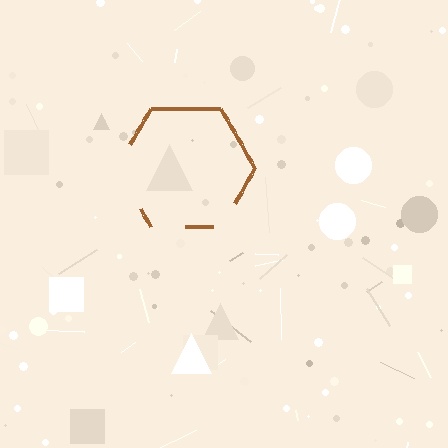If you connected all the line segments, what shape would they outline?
They would outline a hexagon.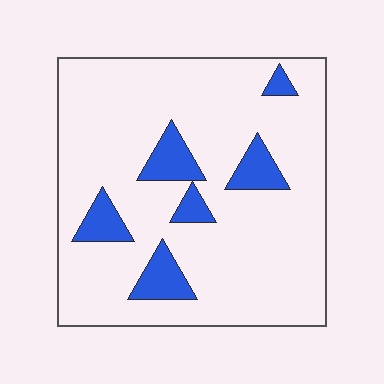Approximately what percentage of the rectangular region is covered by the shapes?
Approximately 15%.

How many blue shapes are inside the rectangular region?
6.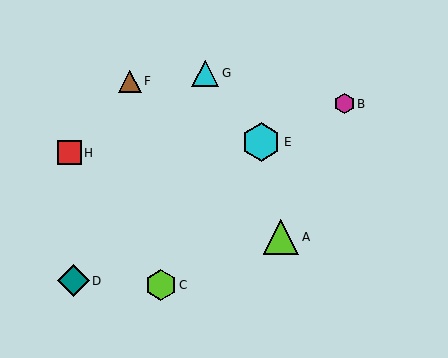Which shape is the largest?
The cyan hexagon (labeled E) is the largest.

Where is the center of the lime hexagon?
The center of the lime hexagon is at (161, 285).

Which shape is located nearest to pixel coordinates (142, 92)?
The brown triangle (labeled F) at (130, 81) is nearest to that location.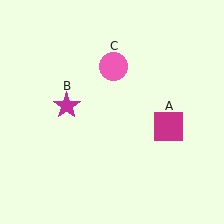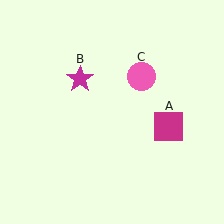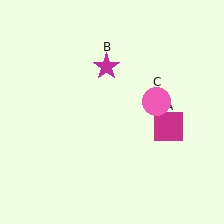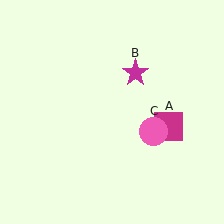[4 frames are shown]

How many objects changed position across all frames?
2 objects changed position: magenta star (object B), pink circle (object C).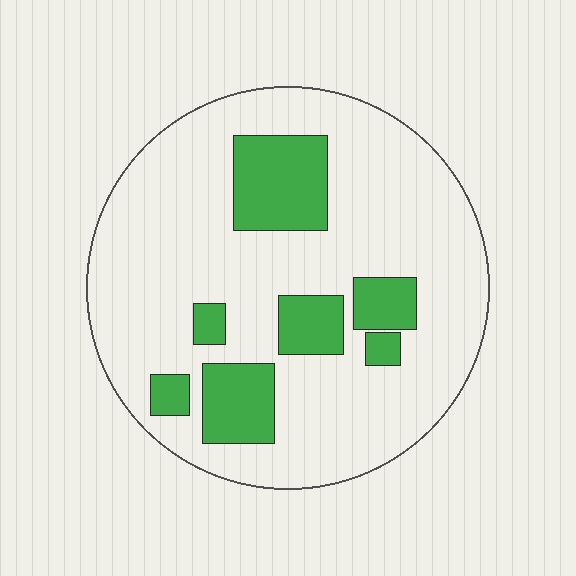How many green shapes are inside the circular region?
7.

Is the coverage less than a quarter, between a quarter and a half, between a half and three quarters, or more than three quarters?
Less than a quarter.